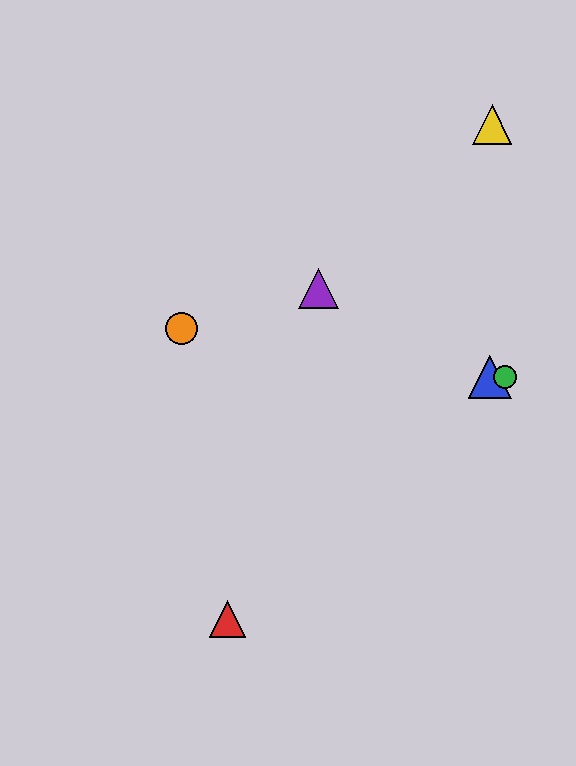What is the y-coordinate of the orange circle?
The orange circle is at y≈329.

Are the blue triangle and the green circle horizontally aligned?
Yes, both are at y≈377.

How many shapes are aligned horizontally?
2 shapes (the blue triangle, the green circle) are aligned horizontally.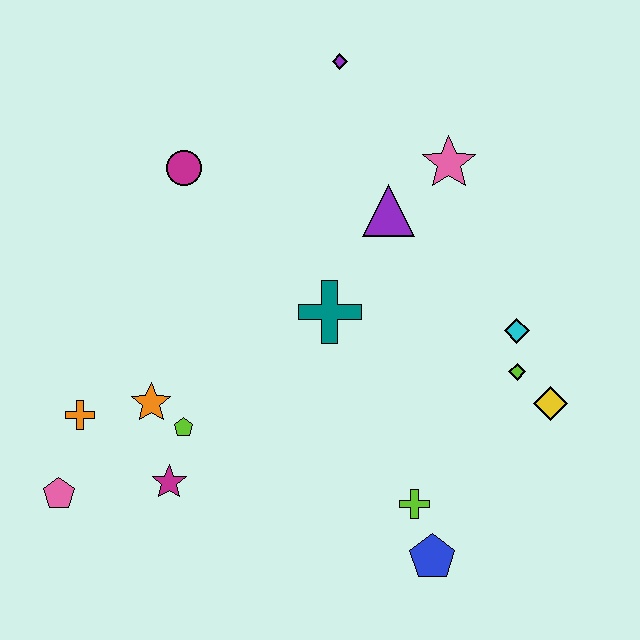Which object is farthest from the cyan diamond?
The pink pentagon is farthest from the cyan diamond.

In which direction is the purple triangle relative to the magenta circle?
The purple triangle is to the right of the magenta circle.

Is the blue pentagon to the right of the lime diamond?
No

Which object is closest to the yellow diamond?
The lime diamond is closest to the yellow diamond.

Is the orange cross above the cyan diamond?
No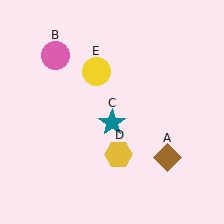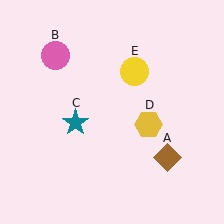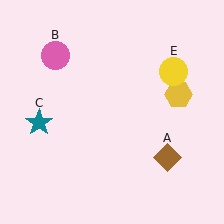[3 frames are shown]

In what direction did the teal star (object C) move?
The teal star (object C) moved left.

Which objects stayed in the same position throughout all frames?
Brown diamond (object A) and pink circle (object B) remained stationary.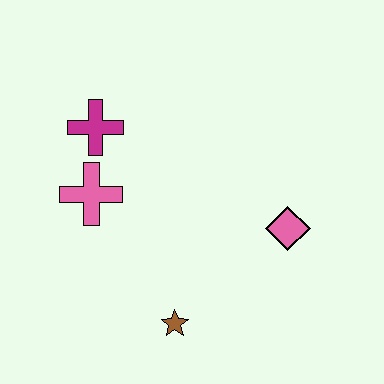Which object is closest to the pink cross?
The magenta cross is closest to the pink cross.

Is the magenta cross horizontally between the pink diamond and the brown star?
No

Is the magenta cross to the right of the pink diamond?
No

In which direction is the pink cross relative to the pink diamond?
The pink cross is to the left of the pink diamond.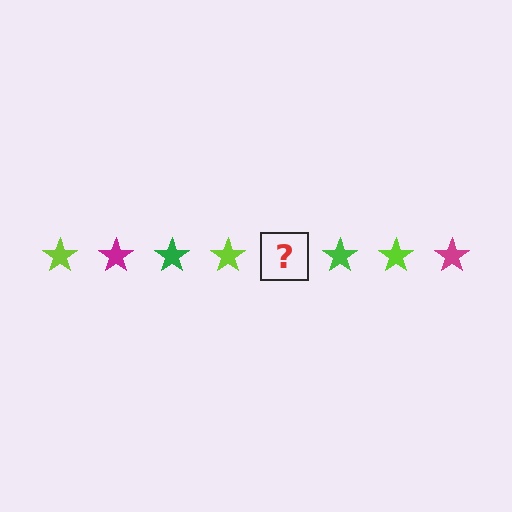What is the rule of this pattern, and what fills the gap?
The rule is that the pattern cycles through lime, magenta, green stars. The gap should be filled with a magenta star.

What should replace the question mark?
The question mark should be replaced with a magenta star.